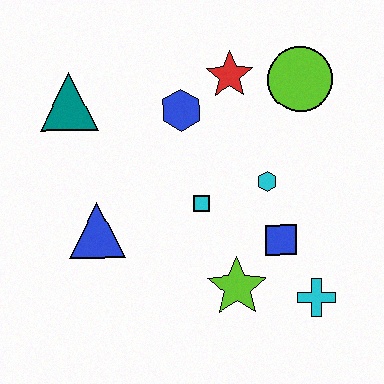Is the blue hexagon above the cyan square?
Yes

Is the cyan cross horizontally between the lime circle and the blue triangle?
No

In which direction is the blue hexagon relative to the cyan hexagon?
The blue hexagon is to the left of the cyan hexagon.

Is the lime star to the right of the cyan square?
Yes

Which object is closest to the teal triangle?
The blue hexagon is closest to the teal triangle.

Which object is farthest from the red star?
The cyan cross is farthest from the red star.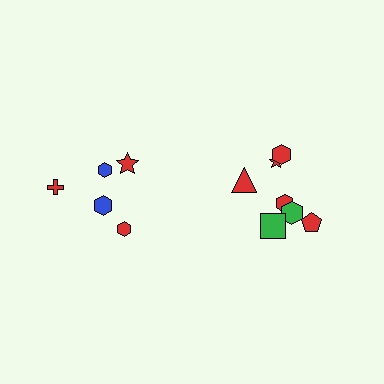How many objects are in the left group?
There are 5 objects.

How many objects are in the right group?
There are 7 objects.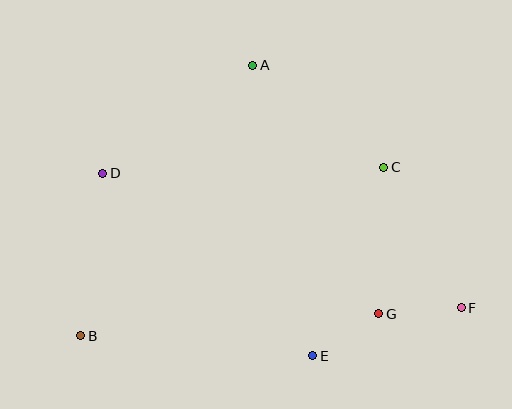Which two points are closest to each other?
Points E and G are closest to each other.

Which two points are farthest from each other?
Points D and F are farthest from each other.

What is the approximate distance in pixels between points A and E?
The distance between A and E is approximately 296 pixels.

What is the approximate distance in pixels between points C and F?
The distance between C and F is approximately 161 pixels.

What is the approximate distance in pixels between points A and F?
The distance between A and F is approximately 320 pixels.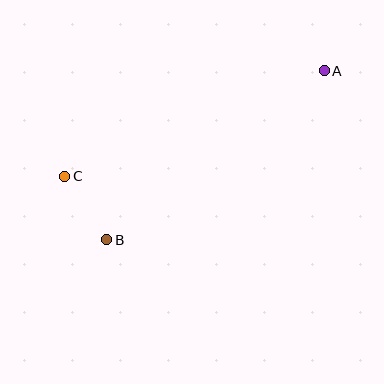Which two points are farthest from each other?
Points A and C are farthest from each other.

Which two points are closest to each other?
Points B and C are closest to each other.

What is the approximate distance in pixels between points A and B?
The distance between A and B is approximately 275 pixels.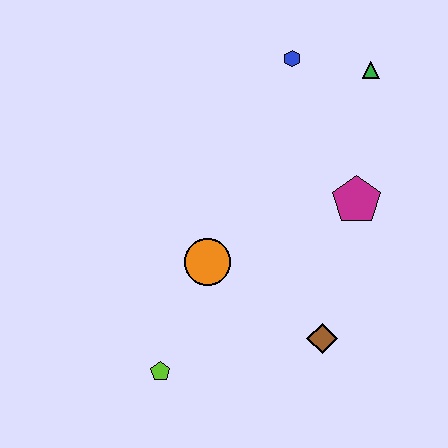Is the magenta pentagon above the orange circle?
Yes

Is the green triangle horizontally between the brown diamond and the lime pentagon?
No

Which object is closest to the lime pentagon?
The orange circle is closest to the lime pentagon.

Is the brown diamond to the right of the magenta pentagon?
No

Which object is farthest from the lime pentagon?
The green triangle is farthest from the lime pentagon.